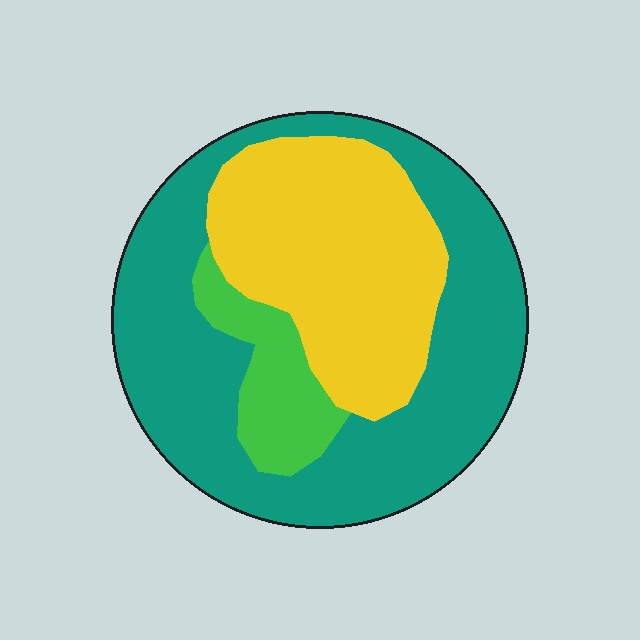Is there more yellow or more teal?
Teal.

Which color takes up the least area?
Green, at roughly 10%.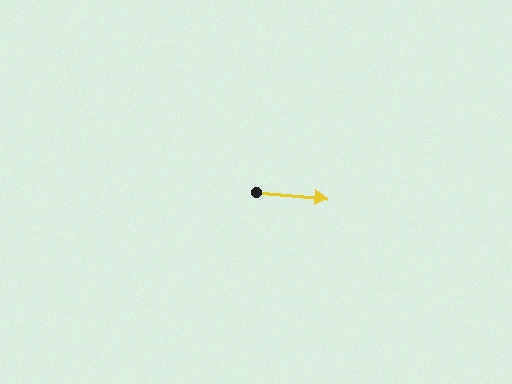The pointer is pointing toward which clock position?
Roughly 3 o'clock.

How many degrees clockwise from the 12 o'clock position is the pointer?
Approximately 95 degrees.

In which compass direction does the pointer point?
East.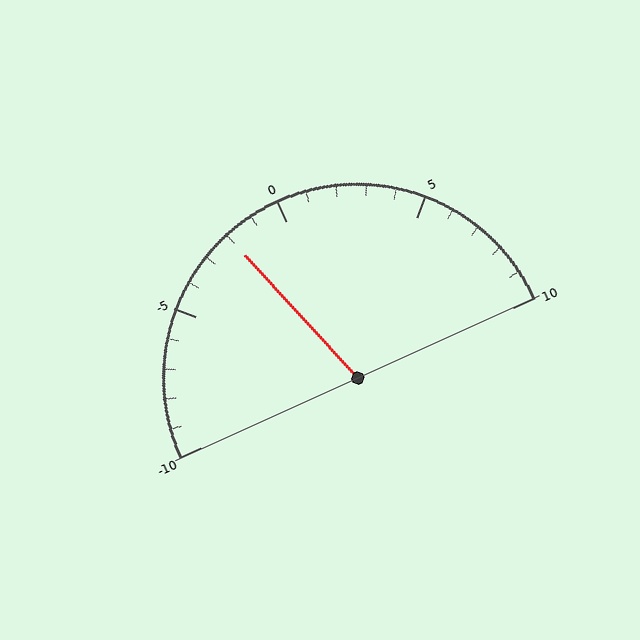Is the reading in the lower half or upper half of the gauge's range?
The reading is in the lower half of the range (-10 to 10).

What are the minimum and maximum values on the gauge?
The gauge ranges from -10 to 10.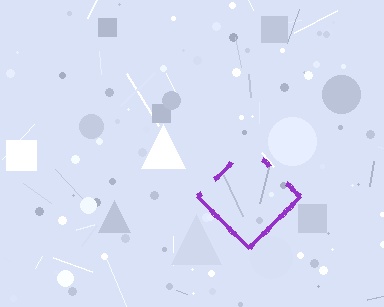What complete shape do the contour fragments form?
The contour fragments form a diamond.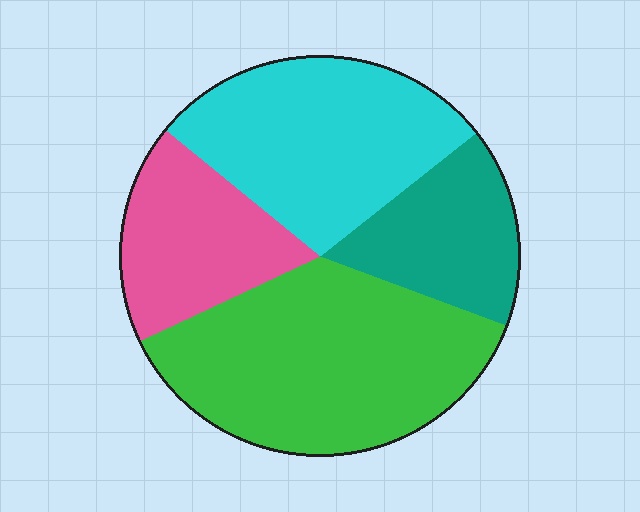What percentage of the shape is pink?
Pink takes up about one sixth (1/6) of the shape.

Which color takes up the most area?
Green, at roughly 35%.